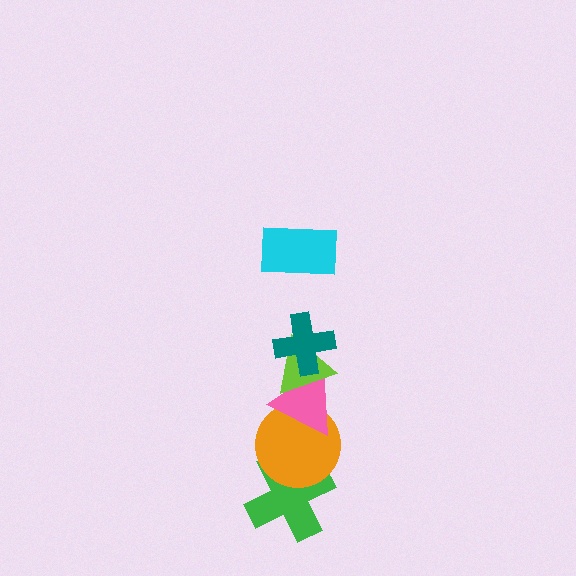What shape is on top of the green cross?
The orange circle is on top of the green cross.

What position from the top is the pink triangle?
The pink triangle is 4th from the top.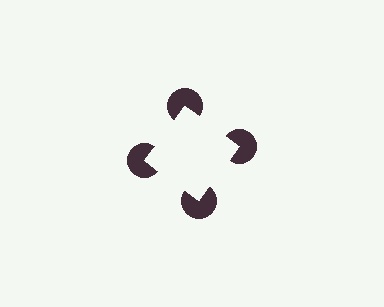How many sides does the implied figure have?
4 sides.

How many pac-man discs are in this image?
There are 4 — one at each vertex of the illusory square.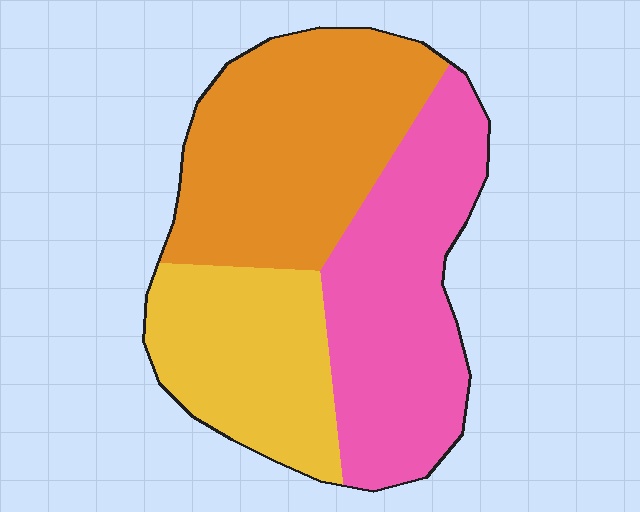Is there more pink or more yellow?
Pink.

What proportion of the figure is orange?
Orange takes up about three eighths (3/8) of the figure.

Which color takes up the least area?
Yellow, at roughly 25%.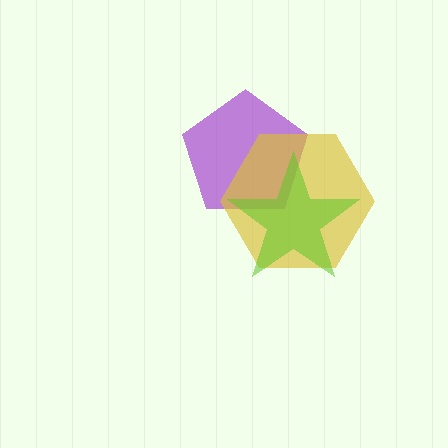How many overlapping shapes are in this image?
There are 3 overlapping shapes in the image.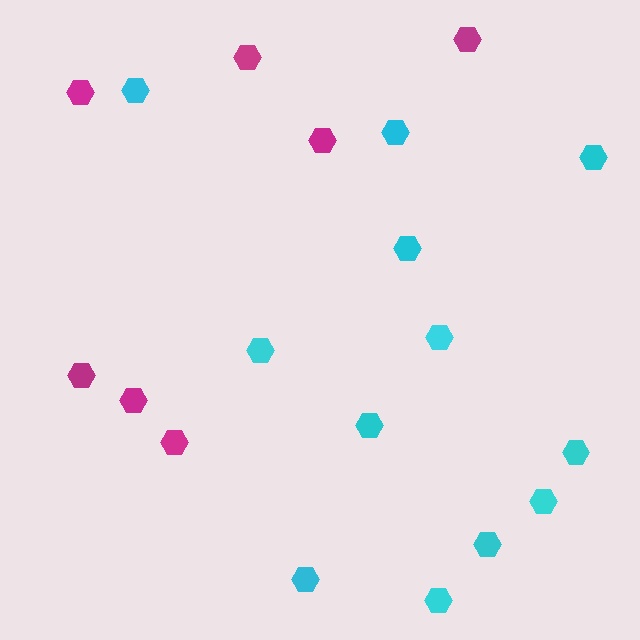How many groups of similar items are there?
There are 2 groups: one group of cyan hexagons (12) and one group of magenta hexagons (7).